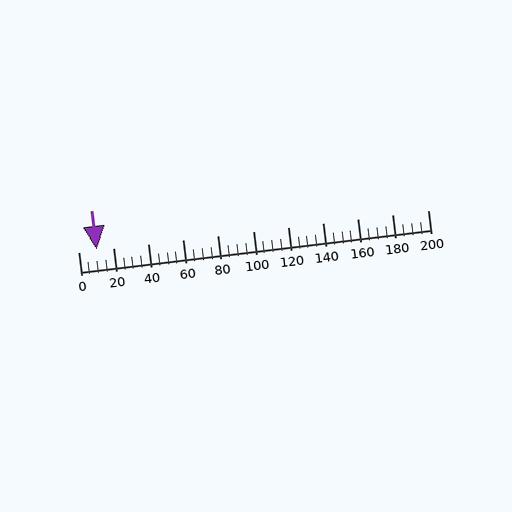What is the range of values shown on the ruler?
The ruler shows values from 0 to 200.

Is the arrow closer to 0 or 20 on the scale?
The arrow is closer to 20.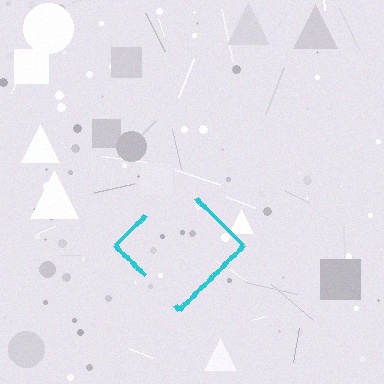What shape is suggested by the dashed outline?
The dashed outline suggests a diamond.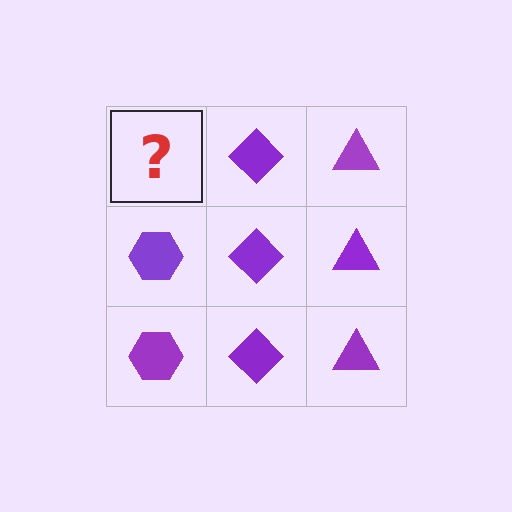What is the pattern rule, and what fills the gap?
The rule is that each column has a consistent shape. The gap should be filled with a purple hexagon.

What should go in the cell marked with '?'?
The missing cell should contain a purple hexagon.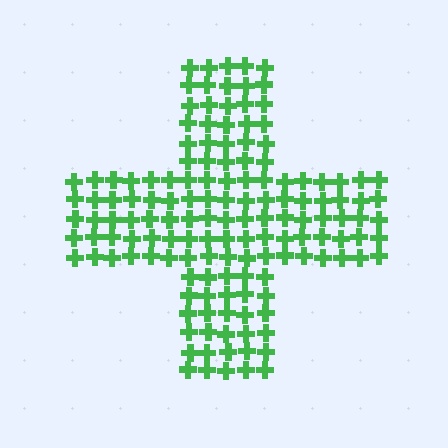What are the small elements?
The small elements are crosses.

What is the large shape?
The large shape is a cross.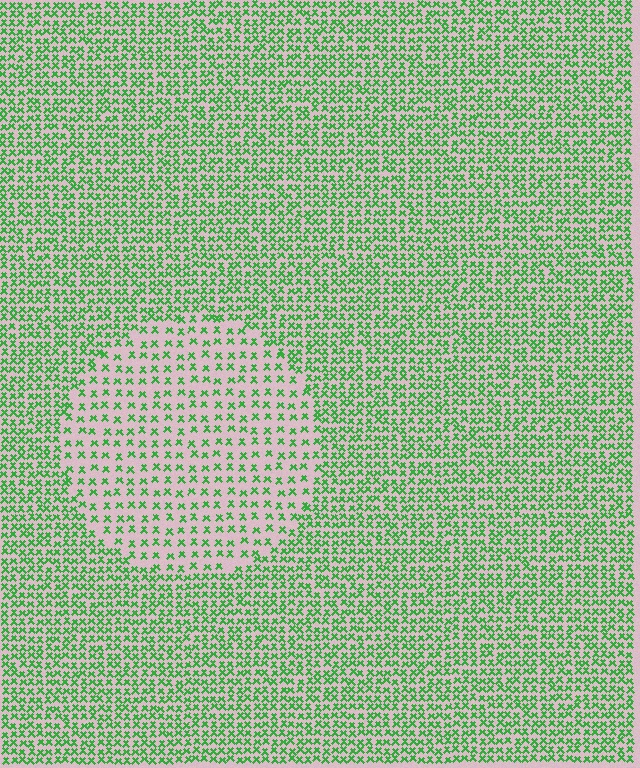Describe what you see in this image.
The image contains small green elements arranged at two different densities. A circle-shaped region is visible where the elements are less densely packed than the surrounding area.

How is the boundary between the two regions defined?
The boundary is defined by a change in element density (approximately 2.1x ratio). All elements are the same color, size, and shape.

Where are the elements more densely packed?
The elements are more densely packed outside the circle boundary.